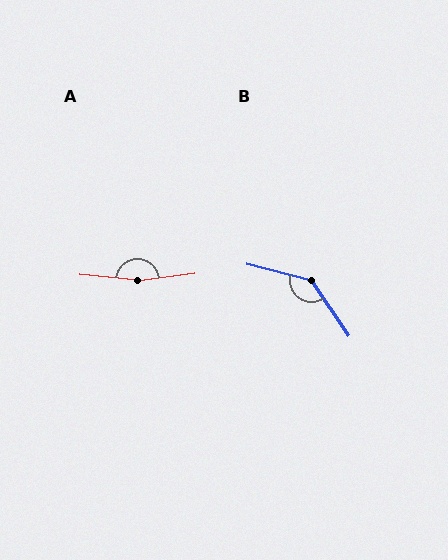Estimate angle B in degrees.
Approximately 138 degrees.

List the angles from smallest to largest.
B (138°), A (167°).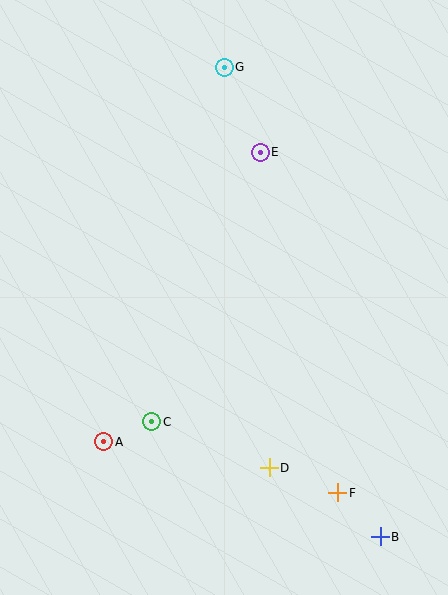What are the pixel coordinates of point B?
Point B is at (380, 537).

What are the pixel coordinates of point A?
Point A is at (104, 442).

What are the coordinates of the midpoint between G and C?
The midpoint between G and C is at (188, 245).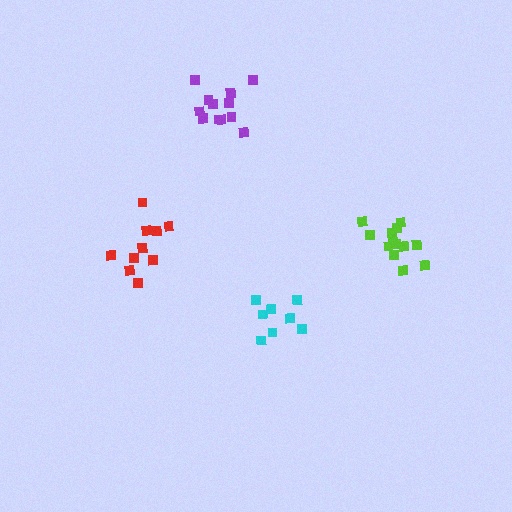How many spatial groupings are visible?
There are 4 spatial groupings.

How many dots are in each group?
Group 1: 11 dots, Group 2: 8 dots, Group 3: 13 dots, Group 4: 13 dots (45 total).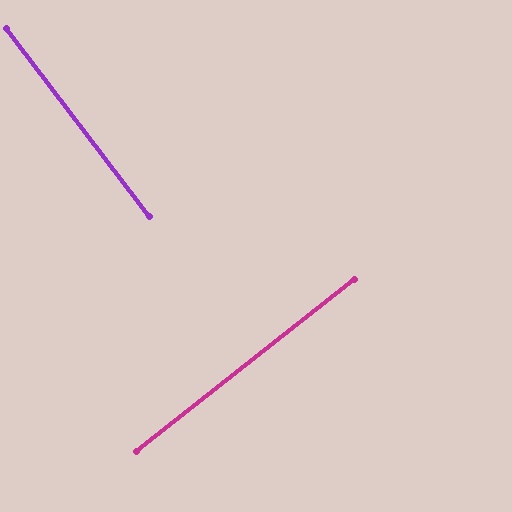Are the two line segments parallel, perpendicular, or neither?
Perpendicular — they meet at approximately 89°.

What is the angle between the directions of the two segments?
Approximately 89 degrees.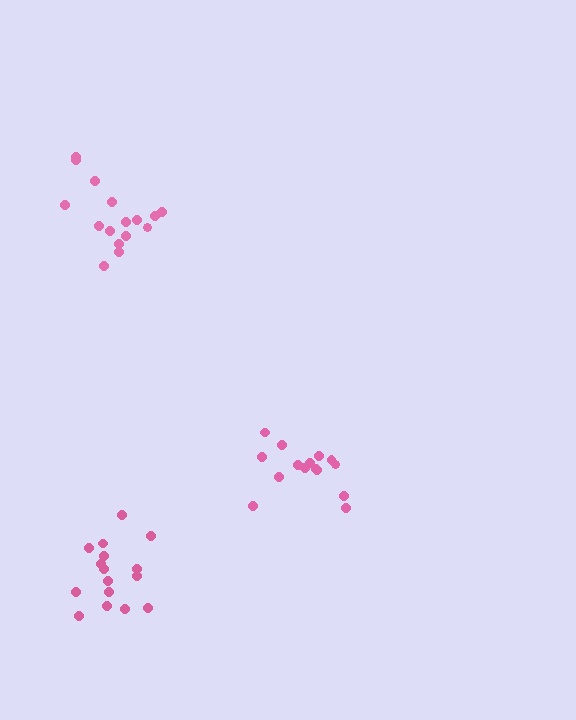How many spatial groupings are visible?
There are 3 spatial groupings.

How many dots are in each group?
Group 1: 15 dots, Group 2: 16 dots, Group 3: 16 dots (47 total).